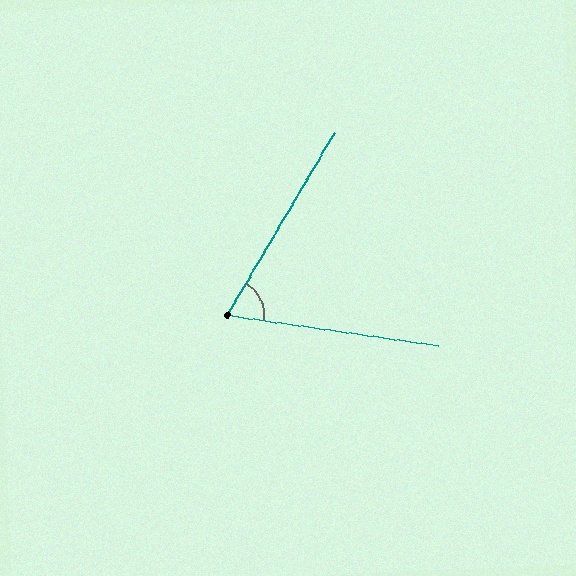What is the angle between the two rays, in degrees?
Approximately 68 degrees.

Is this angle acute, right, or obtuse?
It is acute.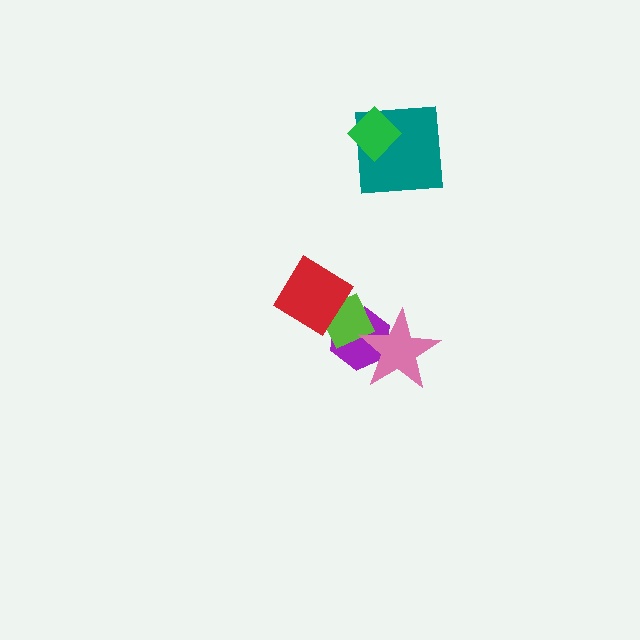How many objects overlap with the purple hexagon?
3 objects overlap with the purple hexagon.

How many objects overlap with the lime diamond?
3 objects overlap with the lime diamond.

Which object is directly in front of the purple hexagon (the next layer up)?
The lime diamond is directly in front of the purple hexagon.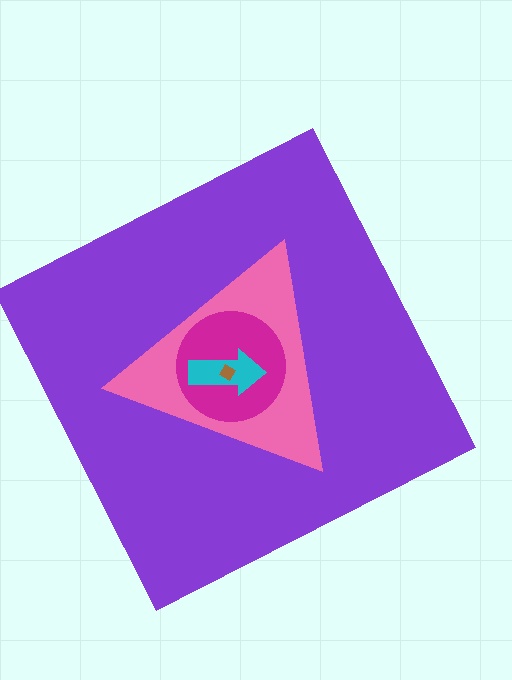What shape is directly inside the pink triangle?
The magenta circle.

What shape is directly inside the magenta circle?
The cyan arrow.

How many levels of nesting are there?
5.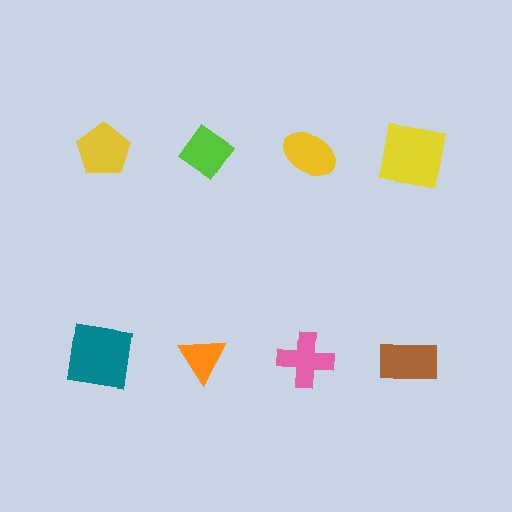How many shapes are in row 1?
4 shapes.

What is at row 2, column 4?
A brown rectangle.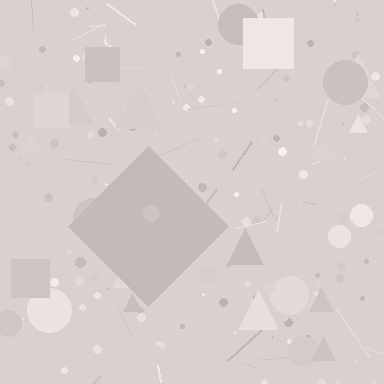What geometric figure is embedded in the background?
A diamond is embedded in the background.